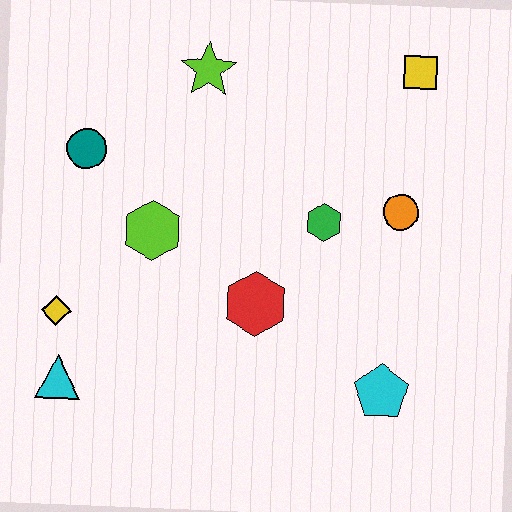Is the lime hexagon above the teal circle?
No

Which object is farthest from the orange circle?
The cyan triangle is farthest from the orange circle.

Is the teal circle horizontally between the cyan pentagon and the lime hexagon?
No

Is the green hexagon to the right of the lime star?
Yes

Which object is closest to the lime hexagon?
The teal circle is closest to the lime hexagon.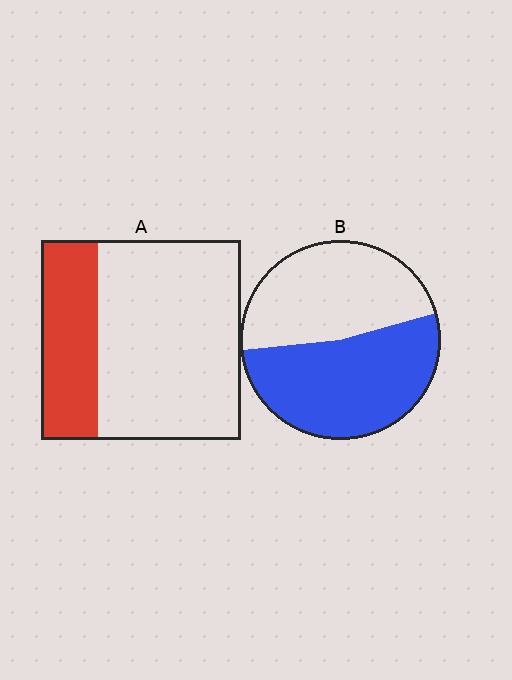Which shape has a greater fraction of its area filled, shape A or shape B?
Shape B.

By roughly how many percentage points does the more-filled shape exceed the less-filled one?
By roughly 25 percentage points (B over A).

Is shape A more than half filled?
No.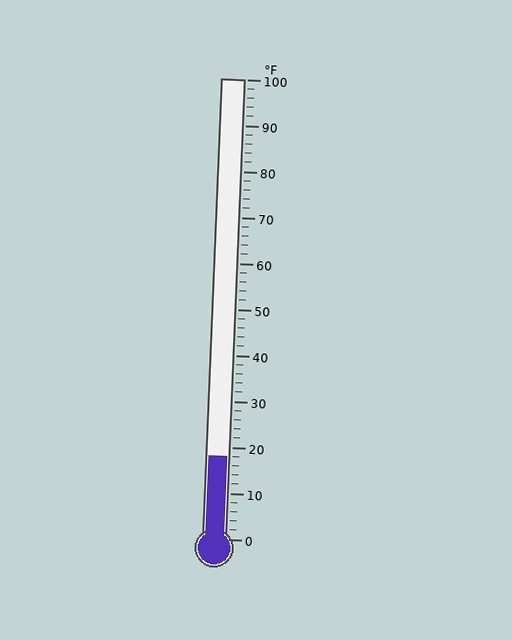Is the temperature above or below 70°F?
The temperature is below 70°F.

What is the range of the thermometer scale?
The thermometer scale ranges from 0°F to 100°F.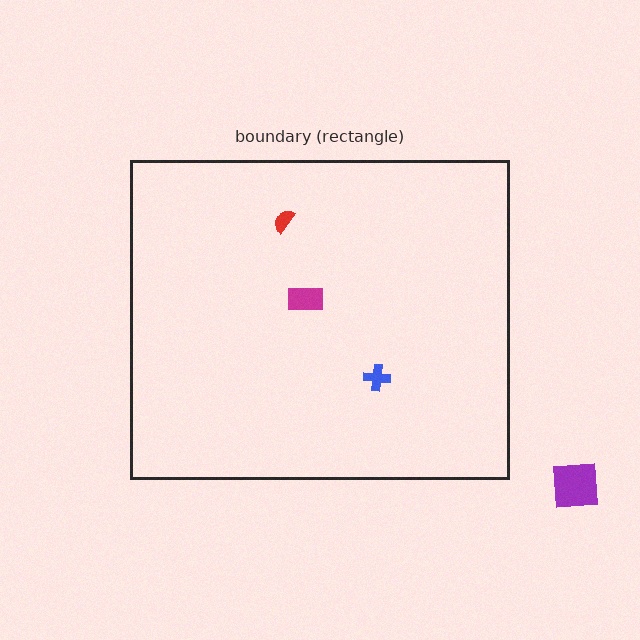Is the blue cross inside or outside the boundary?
Inside.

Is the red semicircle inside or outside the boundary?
Inside.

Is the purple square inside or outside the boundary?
Outside.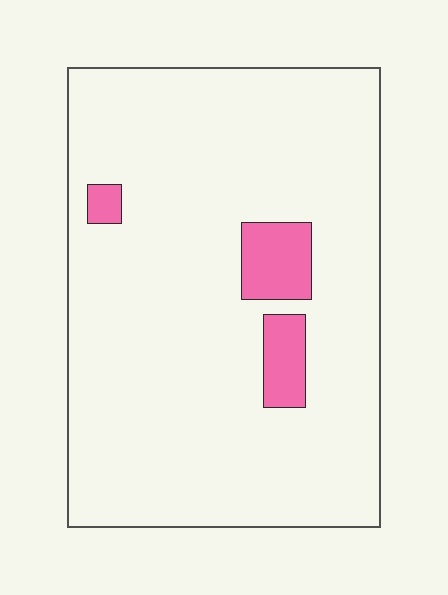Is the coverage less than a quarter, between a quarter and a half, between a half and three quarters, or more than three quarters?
Less than a quarter.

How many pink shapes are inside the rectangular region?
3.